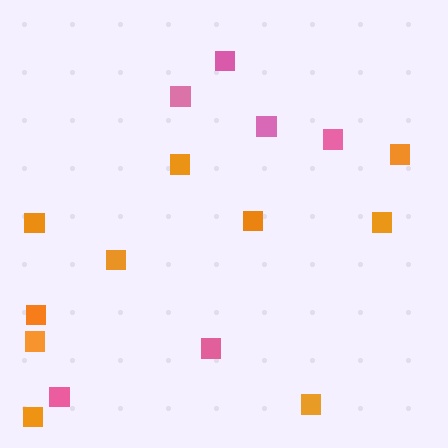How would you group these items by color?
There are 2 groups: one group of pink squares (6) and one group of orange squares (10).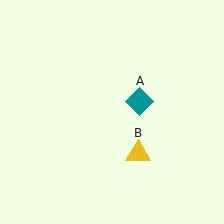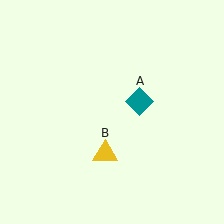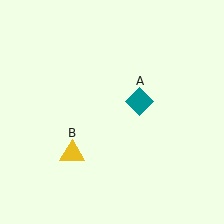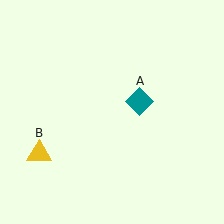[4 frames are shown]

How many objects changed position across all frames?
1 object changed position: yellow triangle (object B).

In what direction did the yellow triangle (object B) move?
The yellow triangle (object B) moved left.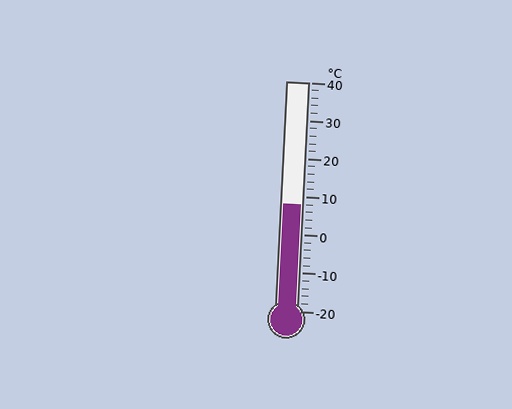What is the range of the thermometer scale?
The thermometer scale ranges from -20°C to 40°C.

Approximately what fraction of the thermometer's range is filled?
The thermometer is filled to approximately 45% of its range.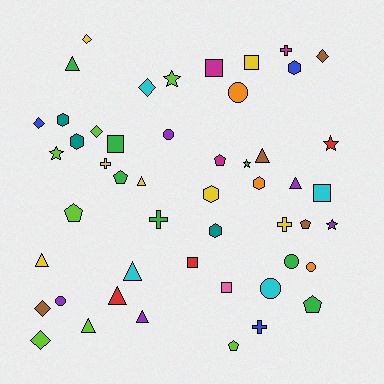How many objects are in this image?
There are 50 objects.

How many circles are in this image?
There are 6 circles.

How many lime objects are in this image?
There are 7 lime objects.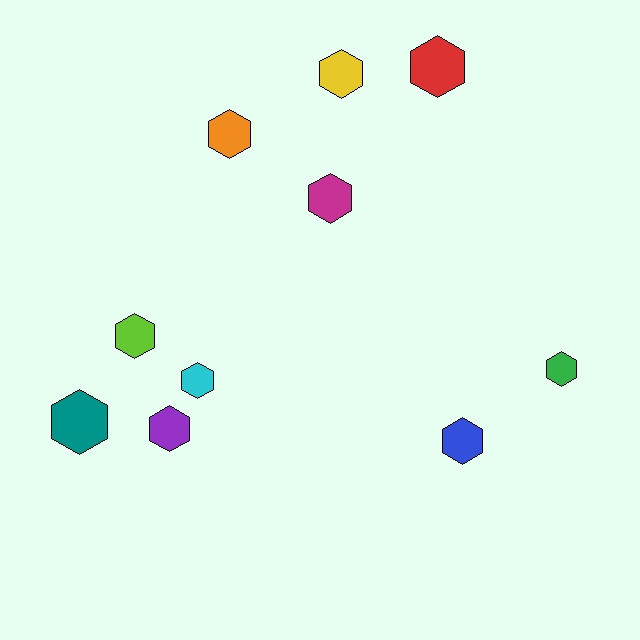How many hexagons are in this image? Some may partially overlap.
There are 10 hexagons.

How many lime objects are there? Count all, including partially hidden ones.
There is 1 lime object.